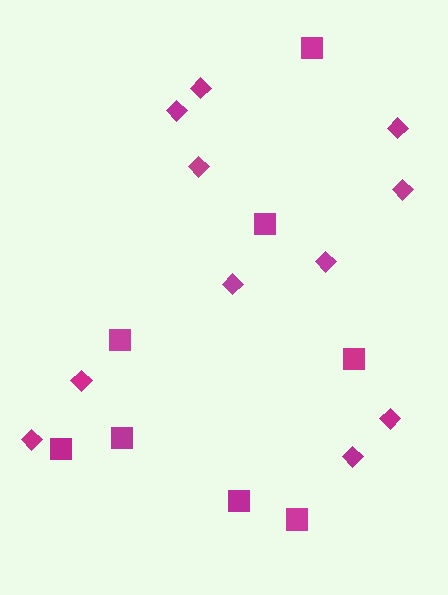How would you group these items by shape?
There are 2 groups: one group of diamonds (11) and one group of squares (8).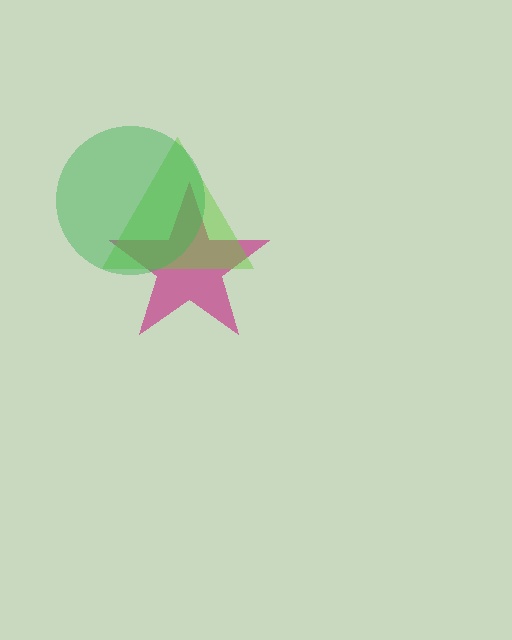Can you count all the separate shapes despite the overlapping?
Yes, there are 3 separate shapes.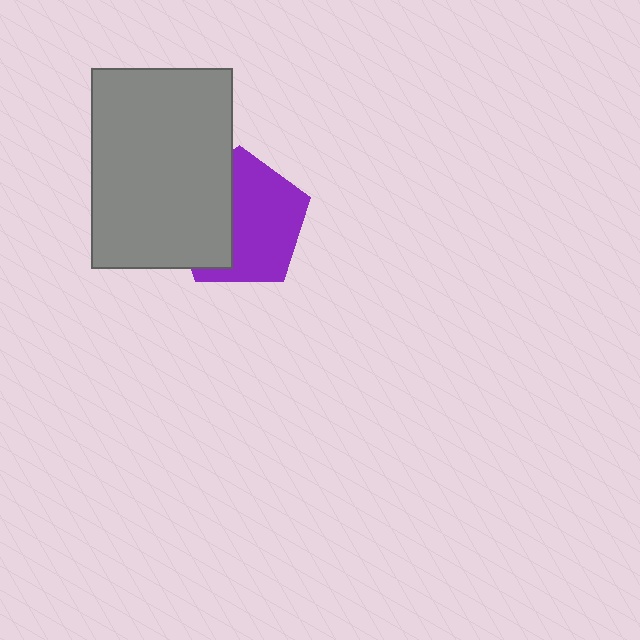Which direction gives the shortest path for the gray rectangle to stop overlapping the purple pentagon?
Moving left gives the shortest separation.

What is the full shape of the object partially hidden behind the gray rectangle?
The partially hidden object is a purple pentagon.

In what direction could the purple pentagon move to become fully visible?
The purple pentagon could move right. That would shift it out from behind the gray rectangle entirely.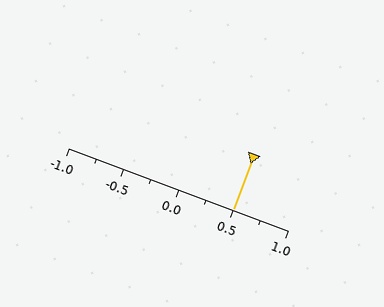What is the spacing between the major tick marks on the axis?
The major ticks are spaced 0.5 apart.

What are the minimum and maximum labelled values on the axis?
The axis runs from -1.0 to 1.0.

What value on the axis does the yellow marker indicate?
The marker indicates approximately 0.5.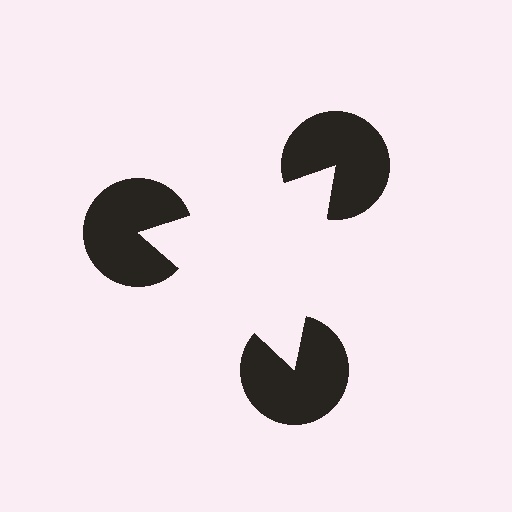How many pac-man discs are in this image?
There are 3 — one at each vertex of the illusory triangle.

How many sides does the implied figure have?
3 sides.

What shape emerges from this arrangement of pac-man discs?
An illusory triangle — its edges are inferred from the aligned wedge cuts in the pac-man discs, not physically drawn.